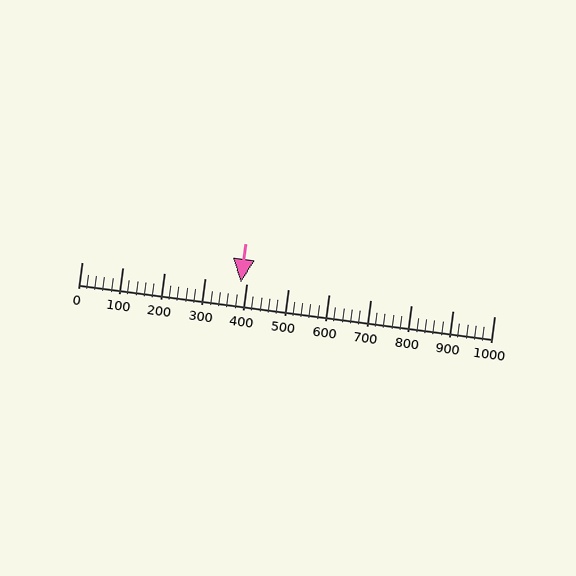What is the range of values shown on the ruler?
The ruler shows values from 0 to 1000.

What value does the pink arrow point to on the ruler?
The pink arrow points to approximately 386.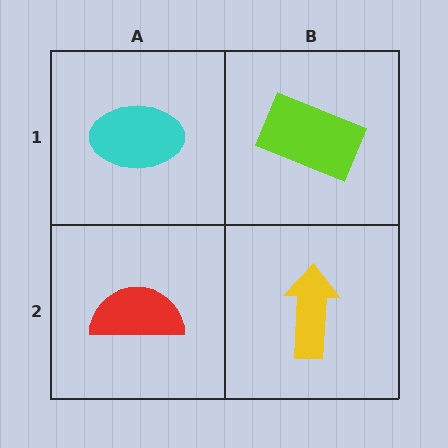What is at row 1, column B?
A lime rectangle.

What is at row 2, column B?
A yellow arrow.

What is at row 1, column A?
A cyan ellipse.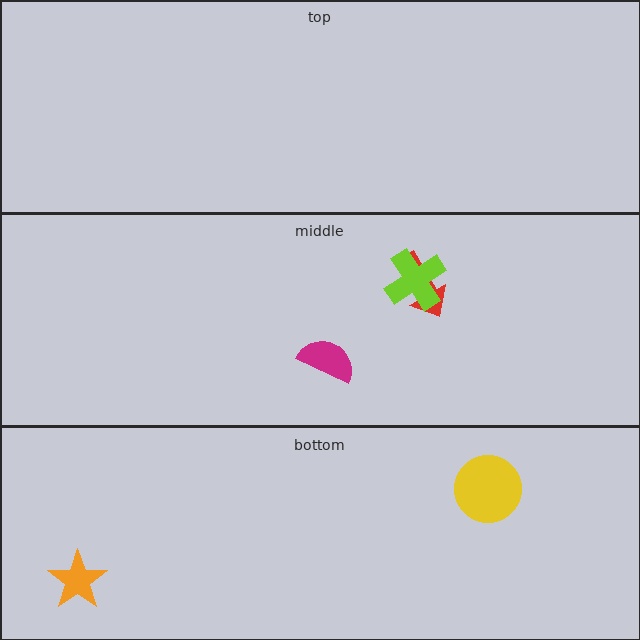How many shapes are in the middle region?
3.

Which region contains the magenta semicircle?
The middle region.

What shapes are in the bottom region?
The yellow circle, the orange star.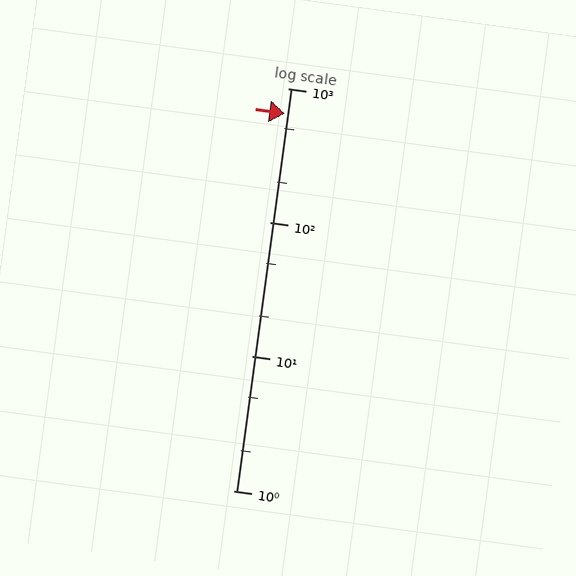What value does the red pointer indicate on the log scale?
The pointer indicates approximately 650.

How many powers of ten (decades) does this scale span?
The scale spans 3 decades, from 1 to 1000.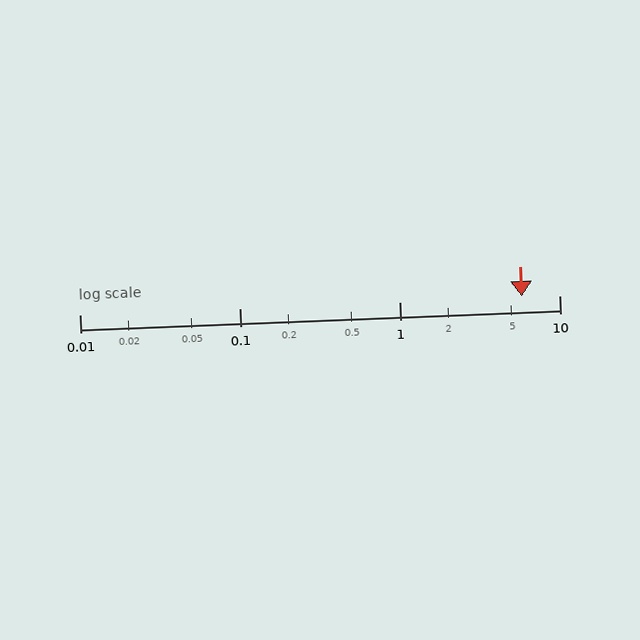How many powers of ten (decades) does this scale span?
The scale spans 3 decades, from 0.01 to 10.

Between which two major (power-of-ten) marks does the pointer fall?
The pointer is between 1 and 10.